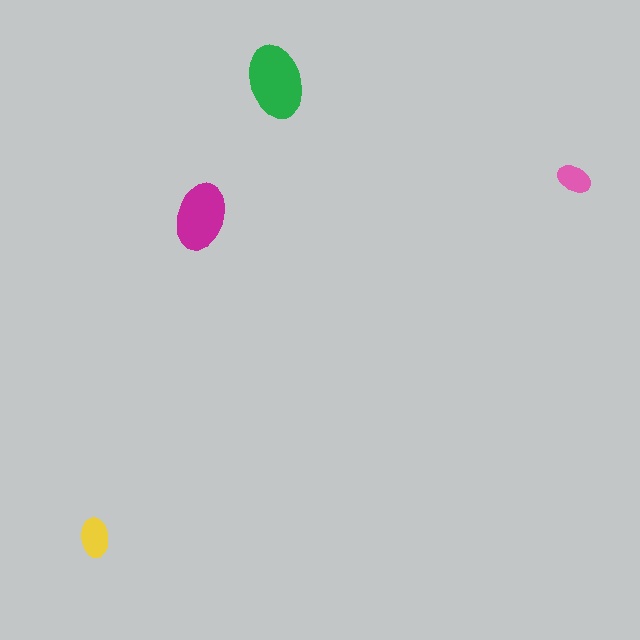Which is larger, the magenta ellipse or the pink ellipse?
The magenta one.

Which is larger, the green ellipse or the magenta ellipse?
The green one.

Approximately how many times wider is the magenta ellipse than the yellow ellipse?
About 1.5 times wider.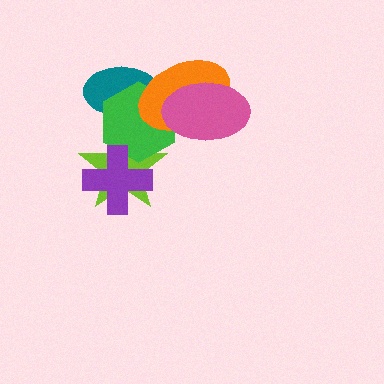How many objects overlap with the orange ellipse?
3 objects overlap with the orange ellipse.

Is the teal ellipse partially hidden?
Yes, it is partially covered by another shape.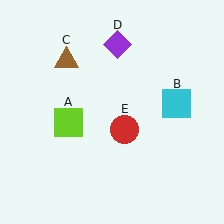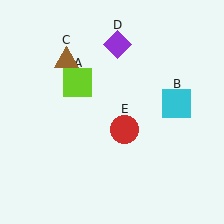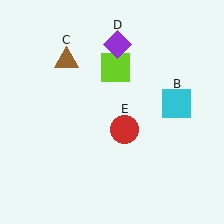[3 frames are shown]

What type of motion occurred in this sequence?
The lime square (object A) rotated clockwise around the center of the scene.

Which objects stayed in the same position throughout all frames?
Cyan square (object B) and brown triangle (object C) and purple diamond (object D) and red circle (object E) remained stationary.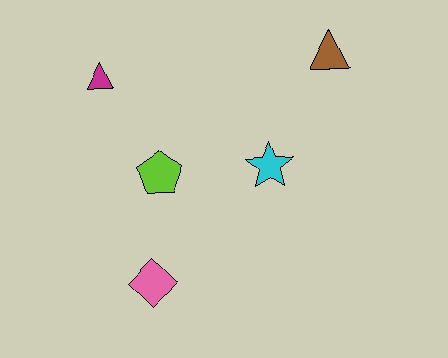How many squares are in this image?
There are no squares.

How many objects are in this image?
There are 5 objects.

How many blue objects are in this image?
There are no blue objects.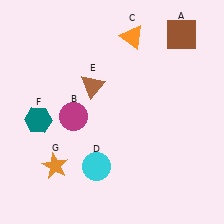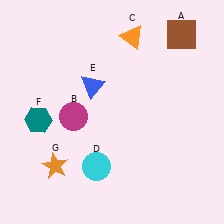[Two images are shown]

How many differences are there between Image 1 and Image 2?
There is 1 difference between the two images.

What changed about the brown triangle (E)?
In Image 1, E is brown. In Image 2, it changed to blue.